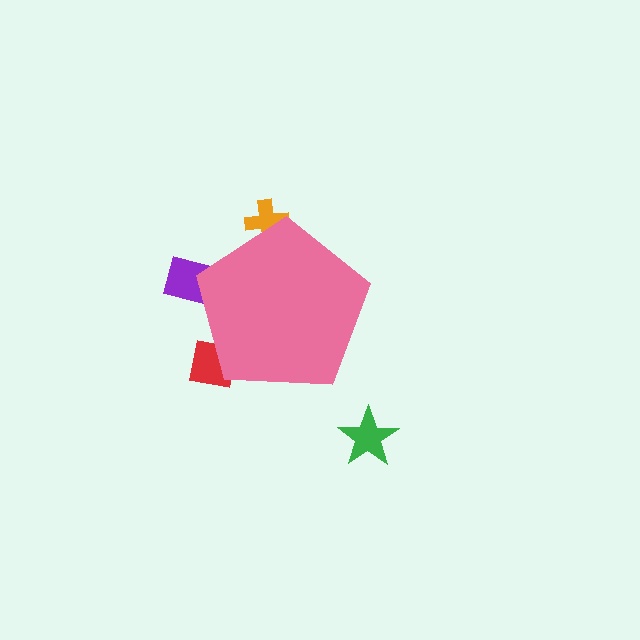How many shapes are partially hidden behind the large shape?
3 shapes are partially hidden.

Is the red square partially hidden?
Yes, the red square is partially hidden behind the pink pentagon.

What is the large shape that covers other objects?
A pink pentagon.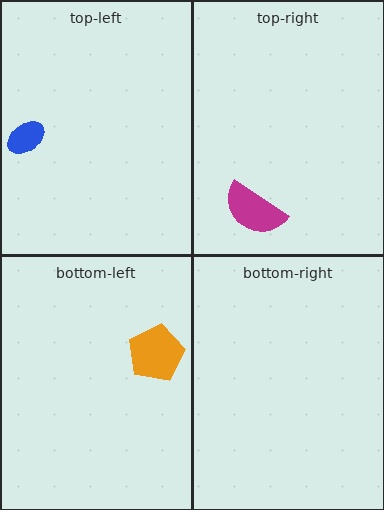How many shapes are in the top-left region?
1.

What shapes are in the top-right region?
The magenta semicircle.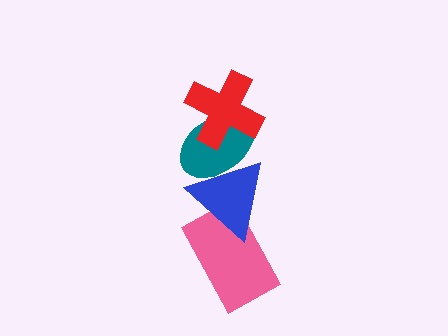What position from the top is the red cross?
The red cross is 1st from the top.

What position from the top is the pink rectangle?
The pink rectangle is 4th from the top.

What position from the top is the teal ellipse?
The teal ellipse is 2nd from the top.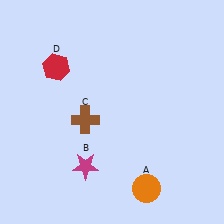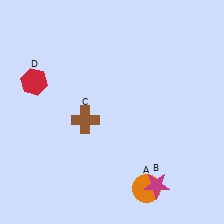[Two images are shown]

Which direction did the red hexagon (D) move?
The red hexagon (D) moved left.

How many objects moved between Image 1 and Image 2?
2 objects moved between the two images.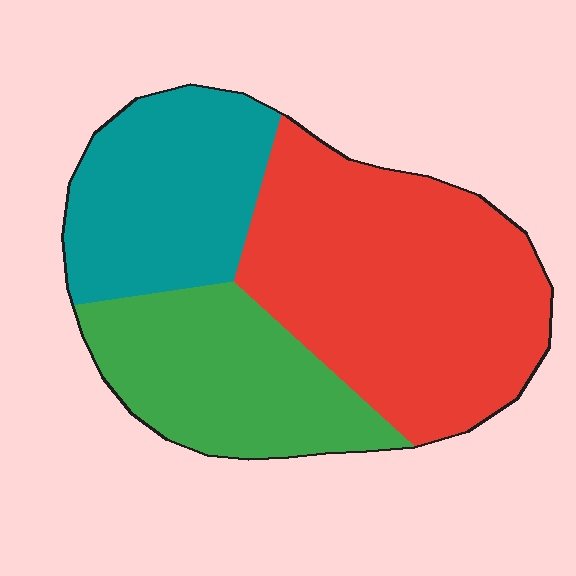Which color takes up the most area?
Red, at roughly 45%.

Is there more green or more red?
Red.